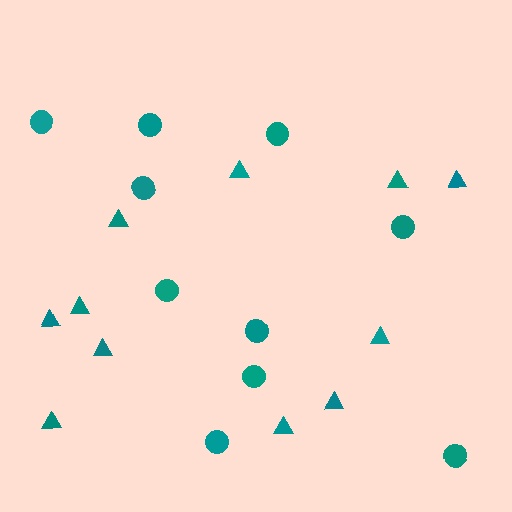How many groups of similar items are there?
There are 2 groups: one group of triangles (11) and one group of circles (10).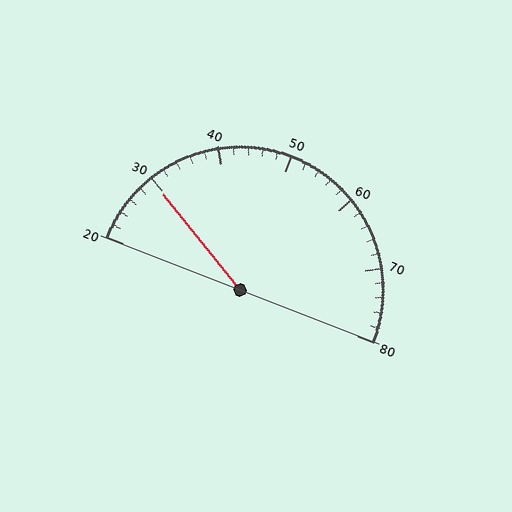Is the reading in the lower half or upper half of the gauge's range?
The reading is in the lower half of the range (20 to 80).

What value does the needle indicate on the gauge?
The needle indicates approximately 30.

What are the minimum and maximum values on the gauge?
The gauge ranges from 20 to 80.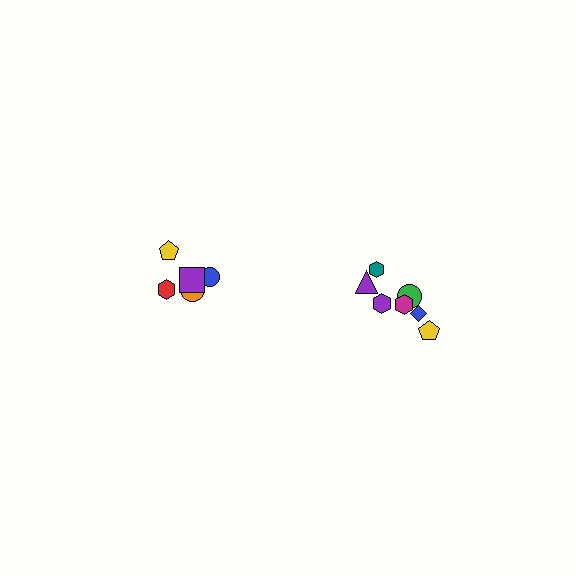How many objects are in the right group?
There are 7 objects.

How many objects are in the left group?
There are 5 objects.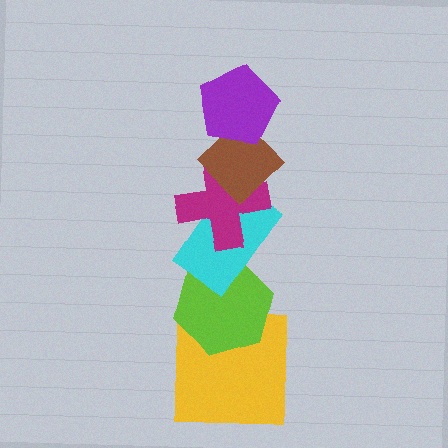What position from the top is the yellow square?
The yellow square is 6th from the top.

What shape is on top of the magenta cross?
The brown diamond is on top of the magenta cross.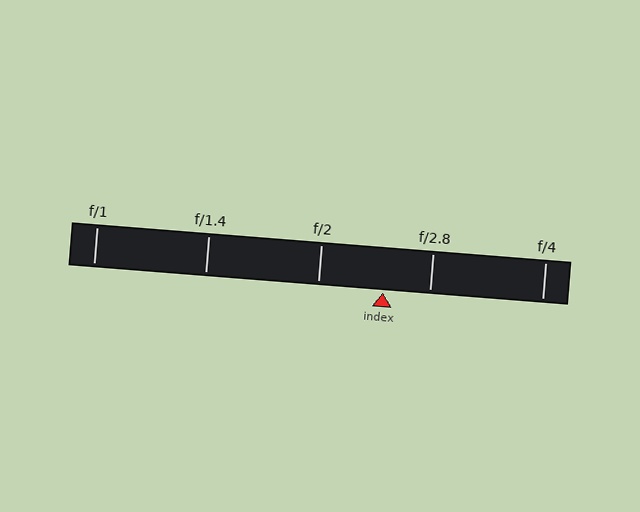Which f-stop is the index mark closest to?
The index mark is closest to f/2.8.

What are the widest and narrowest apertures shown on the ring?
The widest aperture shown is f/1 and the narrowest is f/4.